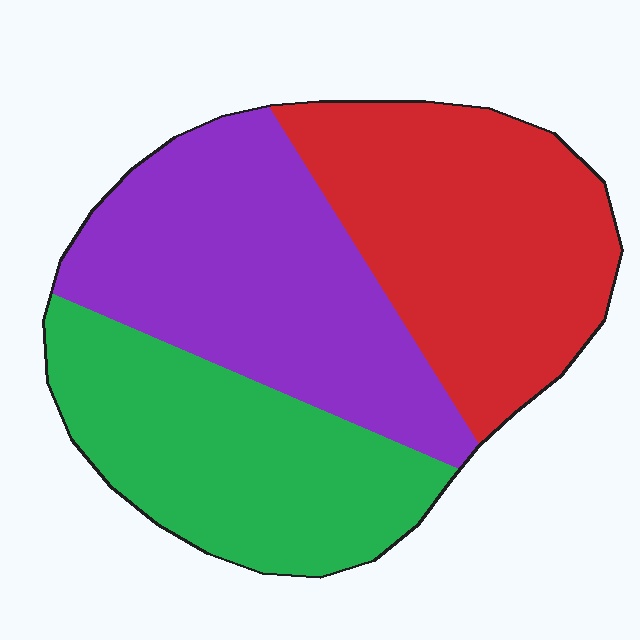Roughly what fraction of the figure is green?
Green covers 30% of the figure.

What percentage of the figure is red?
Red takes up about one third (1/3) of the figure.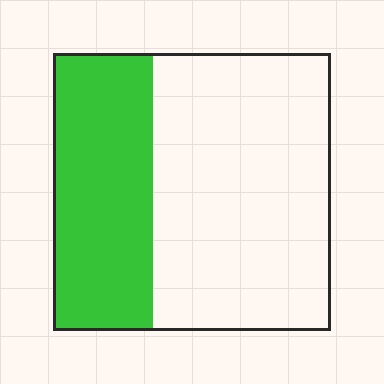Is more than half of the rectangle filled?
No.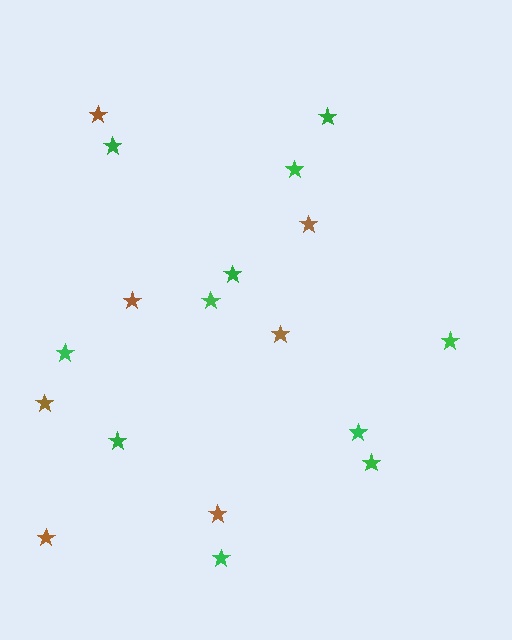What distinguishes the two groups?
There are 2 groups: one group of green stars (11) and one group of brown stars (7).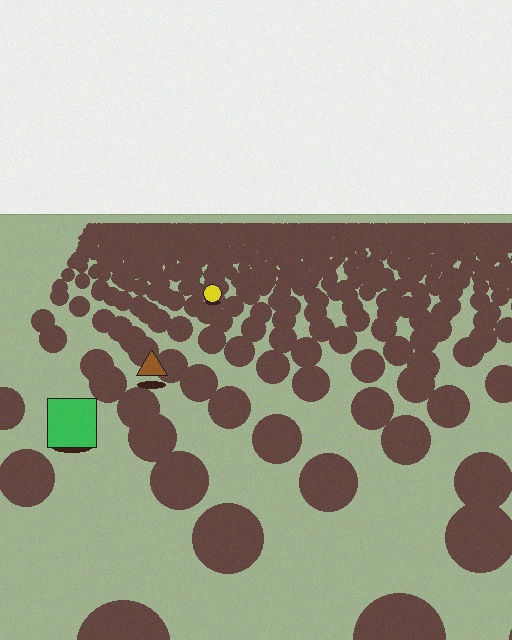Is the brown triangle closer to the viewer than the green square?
No. The green square is closer — you can tell from the texture gradient: the ground texture is coarser near it.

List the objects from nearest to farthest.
From nearest to farthest: the green square, the brown triangle, the yellow circle.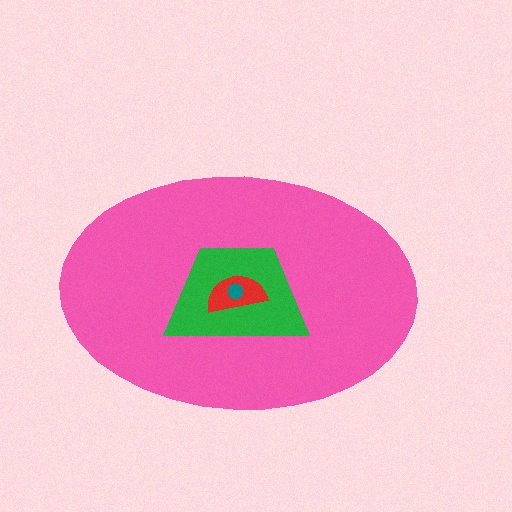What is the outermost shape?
The pink ellipse.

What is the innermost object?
The teal hexagon.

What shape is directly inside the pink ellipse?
The green trapezoid.